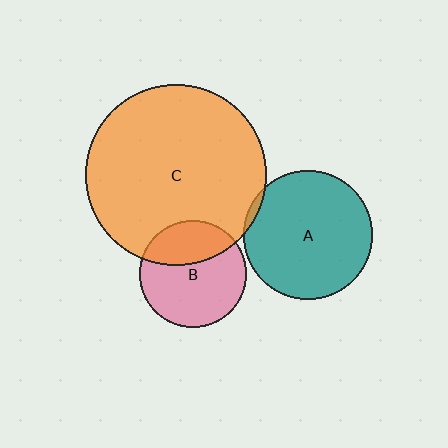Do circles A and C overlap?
Yes.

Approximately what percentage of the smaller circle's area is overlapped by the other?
Approximately 5%.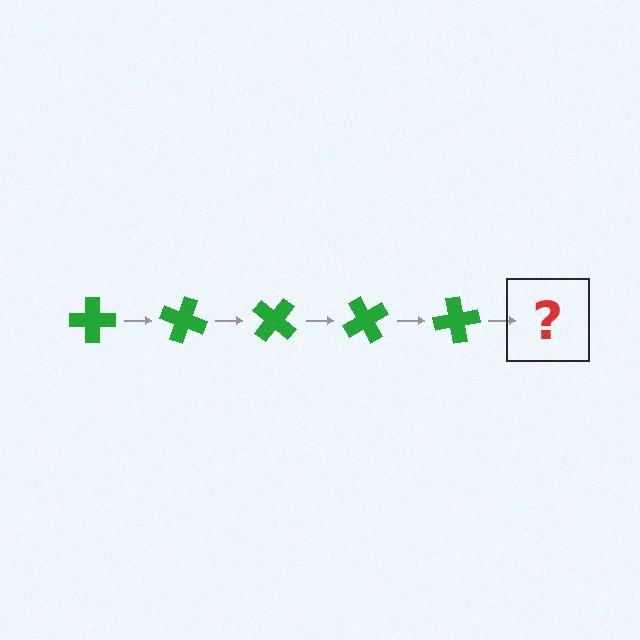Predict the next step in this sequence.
The next step is a green cross rotated 100 degrees.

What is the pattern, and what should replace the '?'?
The pattern is that the cross rotates 20 degrees each step. The '?' should be a green cross rotated 100 degrees.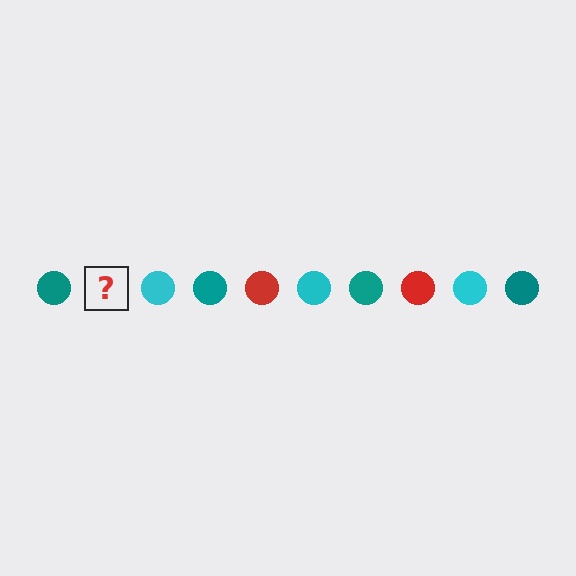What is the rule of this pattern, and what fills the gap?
The rule is that the pattern cycles through teal, red, cyan circles. The gap should be filled with a red circle.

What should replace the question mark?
The question mark should be replaced with a red circle.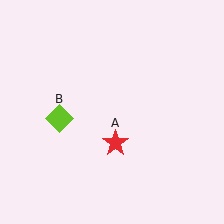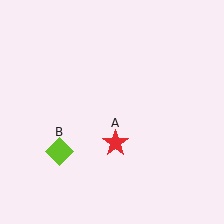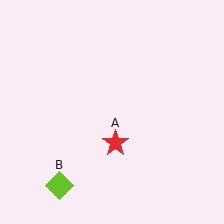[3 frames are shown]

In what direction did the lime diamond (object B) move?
The lime diamond (object B) moved down.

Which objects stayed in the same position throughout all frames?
Red star (object A) remained stationary.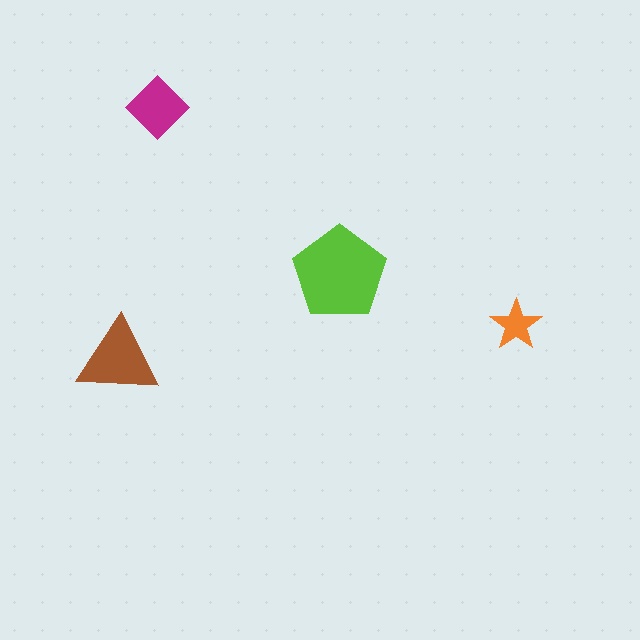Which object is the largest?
The lime pentagon.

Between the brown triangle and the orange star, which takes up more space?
The brown triangle.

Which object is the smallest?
The orange star.